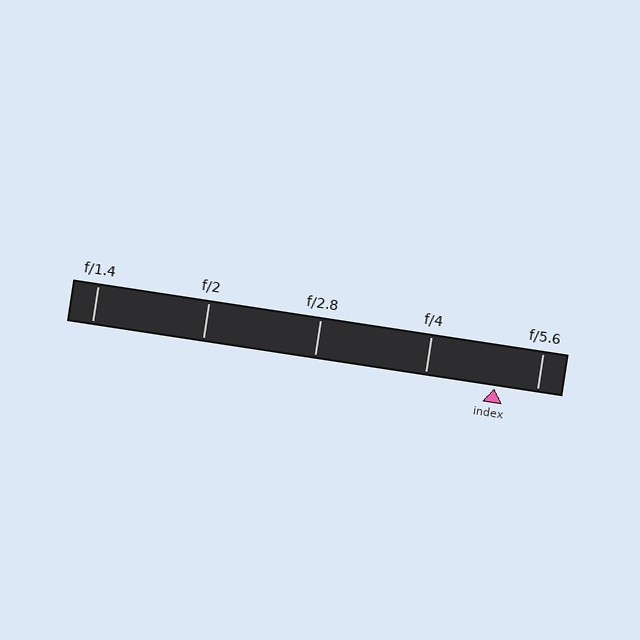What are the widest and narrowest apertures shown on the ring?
The widest aperture shown is f/1.4 and the narrowest is f/5.6.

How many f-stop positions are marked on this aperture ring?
There are 5 f-stop positions marked.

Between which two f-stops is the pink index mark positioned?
The index mark is between f/4 and f/5.6.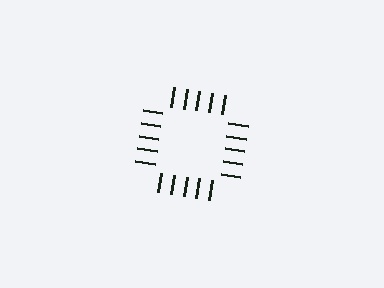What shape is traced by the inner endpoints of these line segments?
An illusory square — the line segments terminate on its edges but no continuous stroke is drawn.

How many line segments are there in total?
20 — 5 along each of the 4 edges.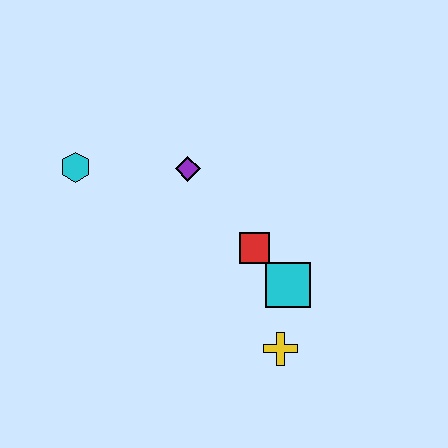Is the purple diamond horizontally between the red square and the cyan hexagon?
Yes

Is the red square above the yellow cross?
Yes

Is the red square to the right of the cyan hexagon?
Yes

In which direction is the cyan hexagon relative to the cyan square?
The cyan hexagon is to the left of the cyan square.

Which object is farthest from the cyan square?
The cyan hexagon is farthest from the cyan square.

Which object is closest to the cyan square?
The red square is closest to the cyan square.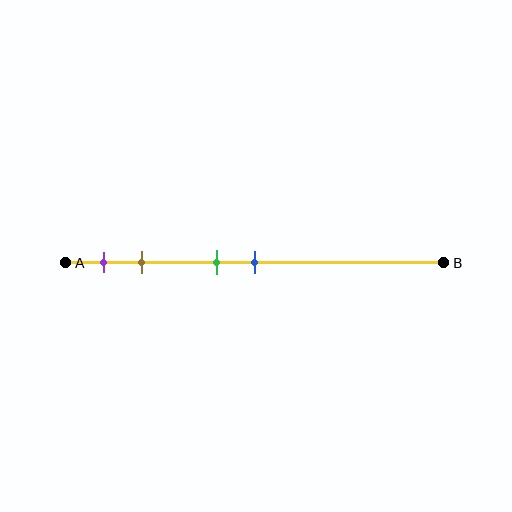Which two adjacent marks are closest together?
The green and blue marks are the closest adjacent pair.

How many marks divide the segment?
There are 4 marks dividing the segment.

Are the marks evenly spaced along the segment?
No, the marks are not evenly spaced.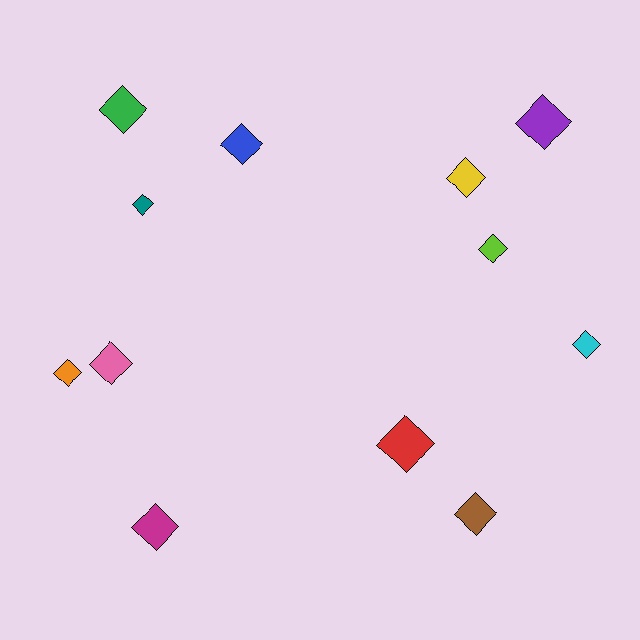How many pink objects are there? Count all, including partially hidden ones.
There is 1 pink object.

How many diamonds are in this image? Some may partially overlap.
There are 12 diamonds.